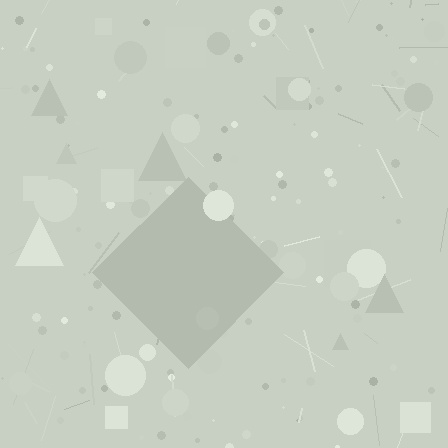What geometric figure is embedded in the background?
A diamond is embedded in the background.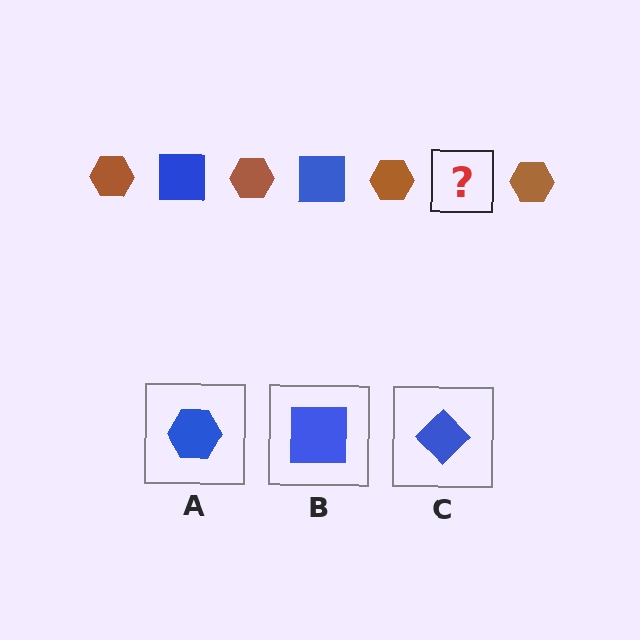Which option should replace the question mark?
Option B.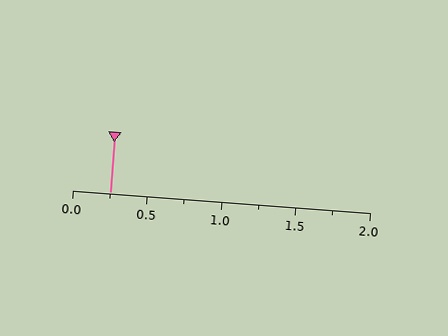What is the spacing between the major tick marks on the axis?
The major ticks are spaced 0.5 apart.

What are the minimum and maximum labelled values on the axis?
The axis runs from 0.0 to 2.0.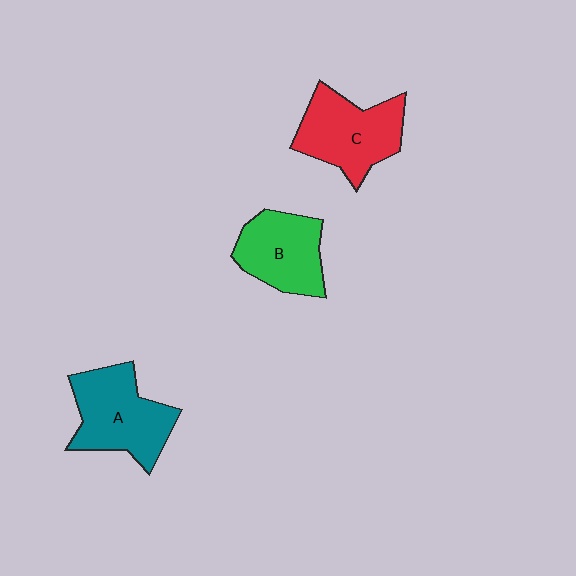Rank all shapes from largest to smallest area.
From largest to smallest: A (teal), C (red), B (green).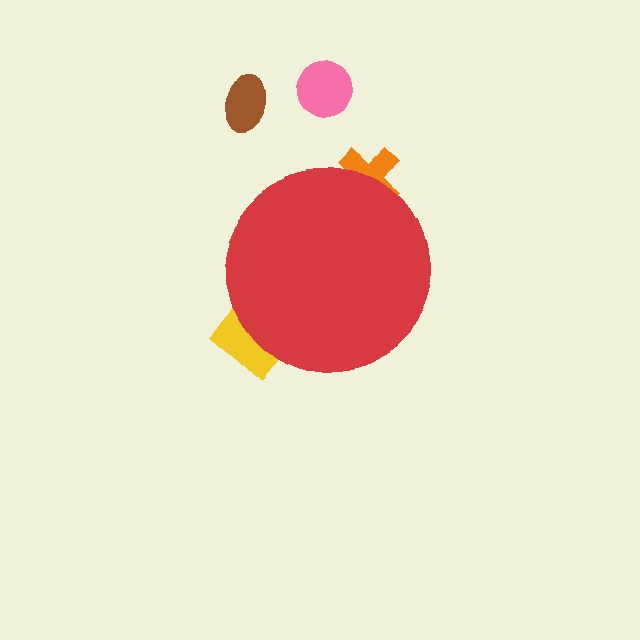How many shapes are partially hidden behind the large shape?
2 shapes are partially hidden.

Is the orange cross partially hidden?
Yes, the orange cross is partially hidden behind the red circle.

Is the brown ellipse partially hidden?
No, the brown ellipse is fully visible.